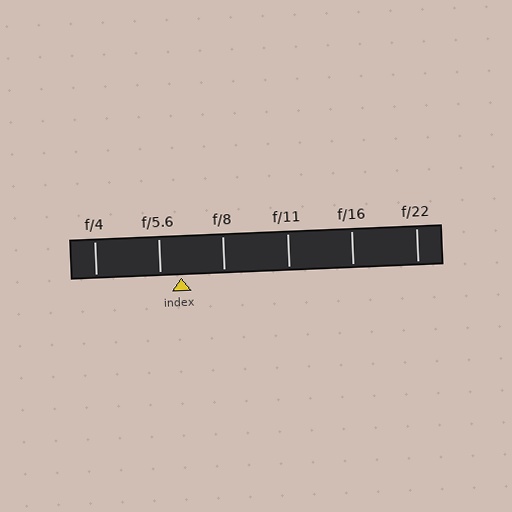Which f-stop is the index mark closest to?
The index mark is closest to f/5.6.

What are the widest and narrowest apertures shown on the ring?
The widest aperture shown is f/4 and the narrowest is f/22.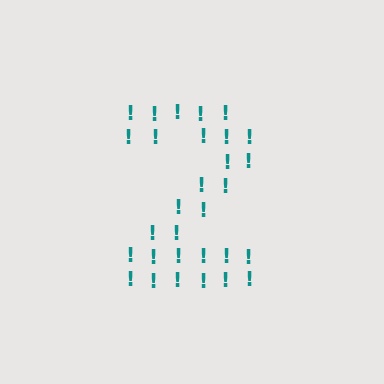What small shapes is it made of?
It is made of small exclamation marks.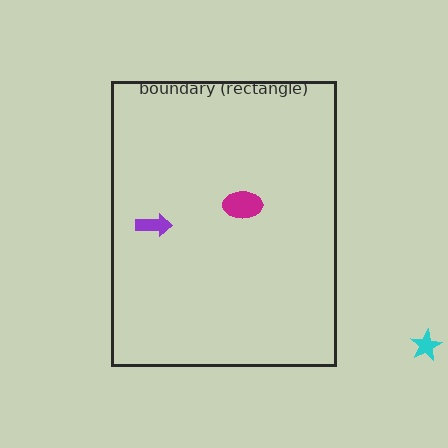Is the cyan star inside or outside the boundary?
Outside.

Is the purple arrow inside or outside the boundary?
Inside.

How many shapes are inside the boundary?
2 inside, 1 outside.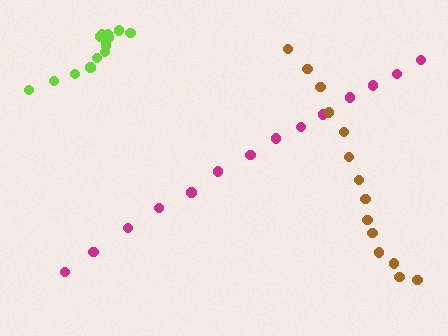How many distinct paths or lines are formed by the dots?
There are 3 distinct paths.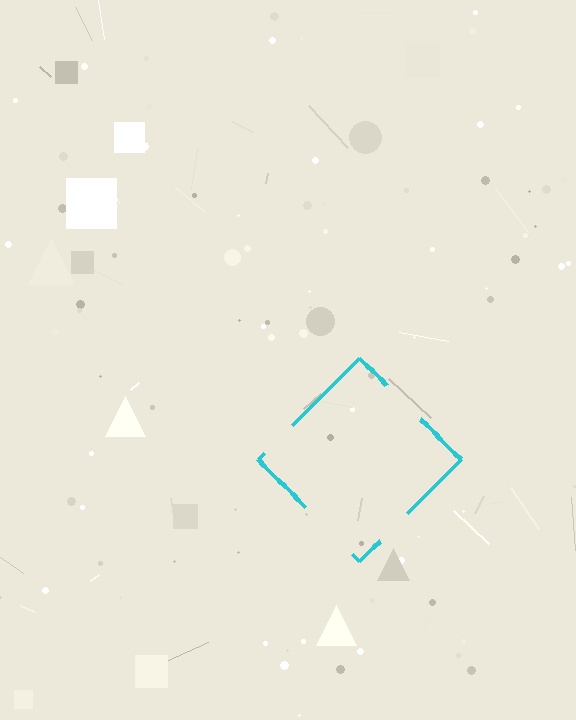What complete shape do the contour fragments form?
The contour fragments form a diamond.